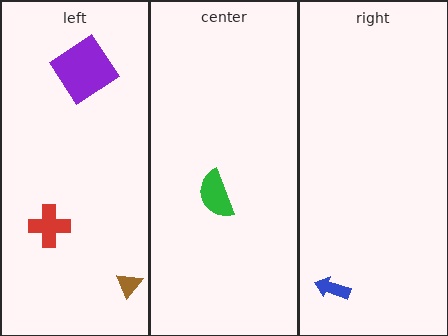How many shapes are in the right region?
1.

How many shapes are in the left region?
3.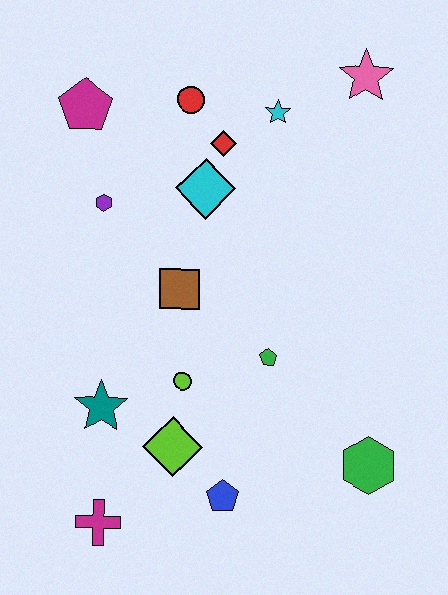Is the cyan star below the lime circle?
No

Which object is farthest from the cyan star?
The magenta cross is farthest from the cyan star.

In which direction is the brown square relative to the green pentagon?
The brown square is to the left of the green pentagon.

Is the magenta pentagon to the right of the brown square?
No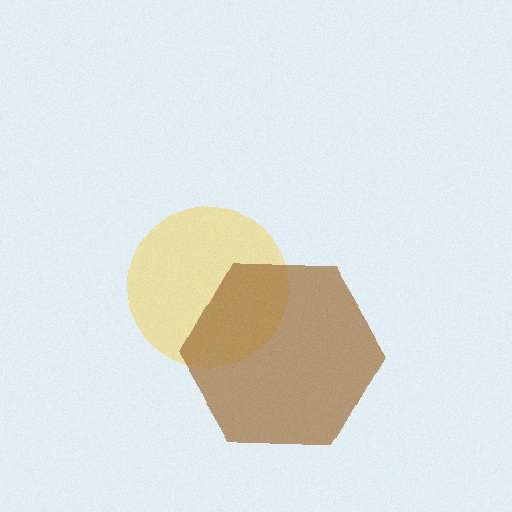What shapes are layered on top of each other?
The layered shapes are: a yellow circle, a brown hexagon.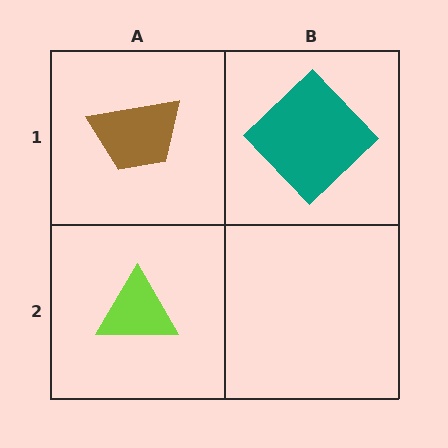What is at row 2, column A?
A lime triangle.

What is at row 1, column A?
A brown trapezoid.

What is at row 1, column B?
A teal diamond.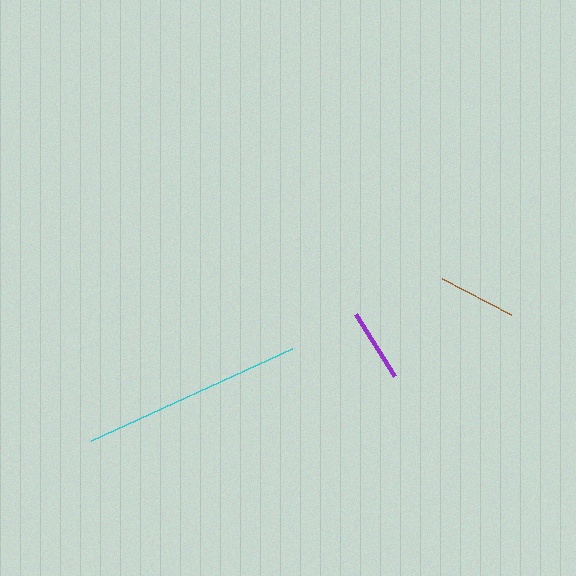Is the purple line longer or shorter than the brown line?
The brown line is longer than the purple line.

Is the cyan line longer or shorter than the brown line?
The cyan line is longer than the brown line.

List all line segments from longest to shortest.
From longest to shortest: cyan, brown, purple.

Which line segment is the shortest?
The purple line is the shortest at approximately 73 pixels.